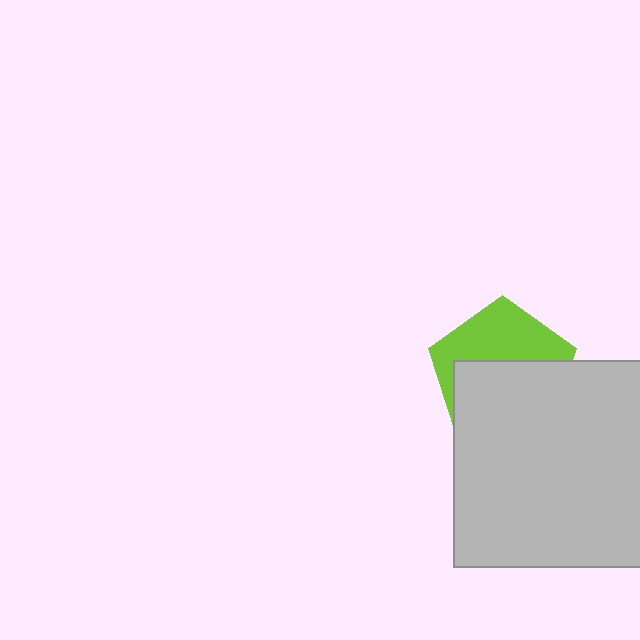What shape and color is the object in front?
The object in front is a light gray square.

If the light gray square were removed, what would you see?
You would see the complete lime pentagon.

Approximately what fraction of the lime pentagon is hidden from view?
Roughly 56% of the lime pentagon is hidden behind the light gray square.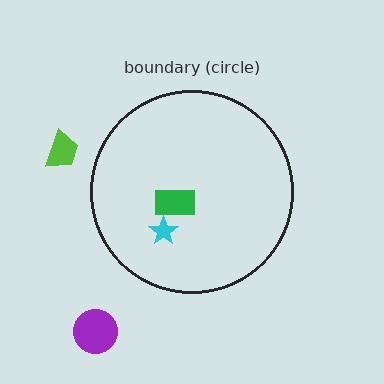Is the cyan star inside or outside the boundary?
Inside.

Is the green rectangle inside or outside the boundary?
Inside.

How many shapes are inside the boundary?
2 inside, 2 outside.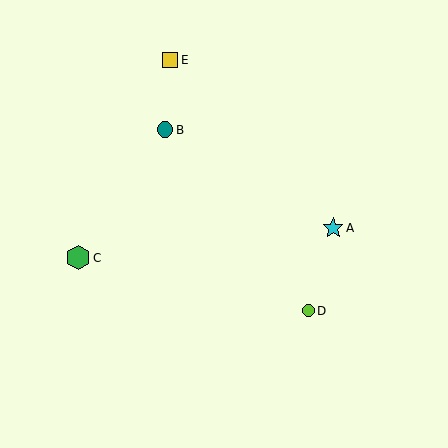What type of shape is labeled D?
Shape D is a lime circle.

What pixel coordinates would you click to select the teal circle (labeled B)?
Click at (165, 130) to select the teal circle B.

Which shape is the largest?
The green hexagon (labeled C) is the largest.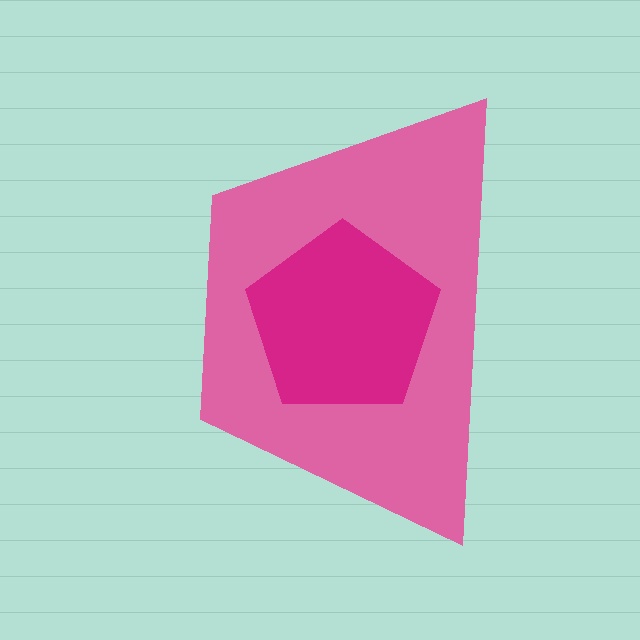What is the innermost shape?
The magenta pentagon.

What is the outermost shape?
The pink trapezoid.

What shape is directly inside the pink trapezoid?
The magenta pentagon.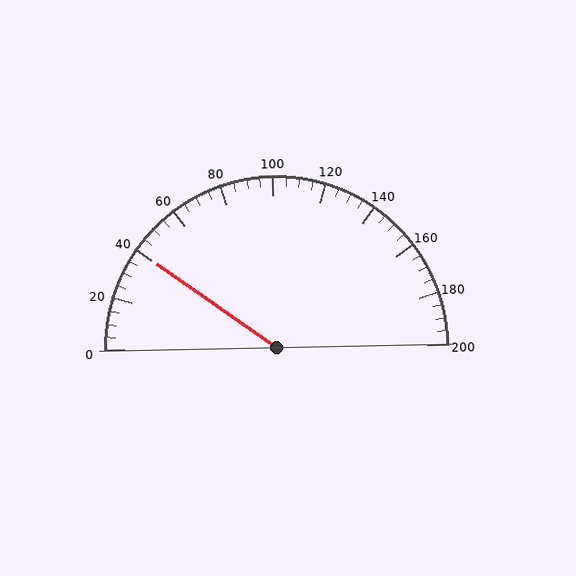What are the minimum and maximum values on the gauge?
The gauge ranges from 0 to 200.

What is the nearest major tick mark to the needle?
The nearest major tick mark is 40.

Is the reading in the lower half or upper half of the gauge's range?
The reading is in the lower half of the range (0 to 200).